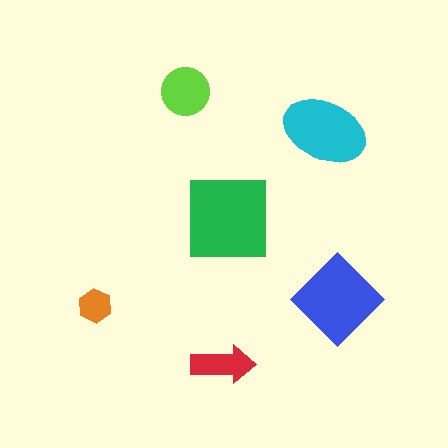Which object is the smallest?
The orange hexagon.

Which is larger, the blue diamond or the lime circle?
The blue diamond.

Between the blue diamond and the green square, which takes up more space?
The green square.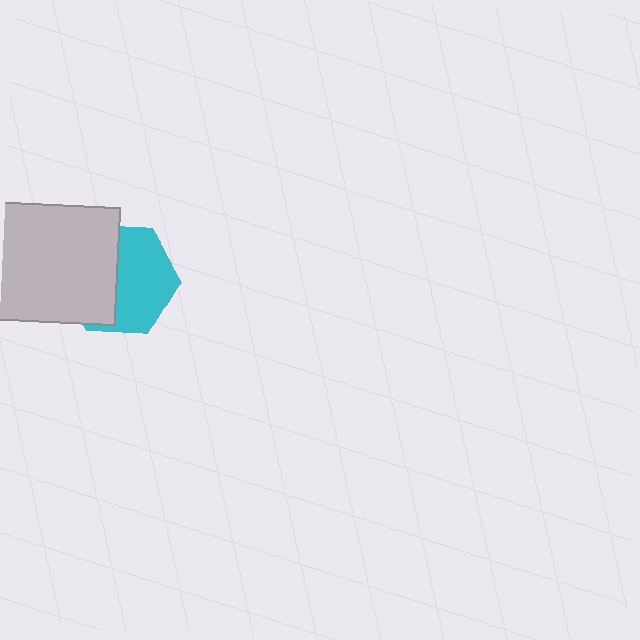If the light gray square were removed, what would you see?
You would see the complete cyan hexagon.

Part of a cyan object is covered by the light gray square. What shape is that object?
It is a hexagon.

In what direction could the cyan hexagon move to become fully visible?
The cyan hexagon could move right. That would shift it out from behind the light gray square entirely.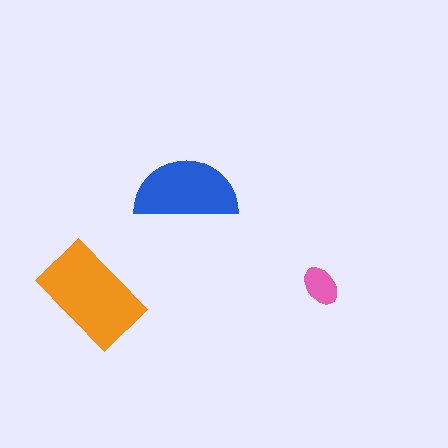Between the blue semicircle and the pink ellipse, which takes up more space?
The blue semicircle.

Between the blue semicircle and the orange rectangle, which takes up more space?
The orange rectangle.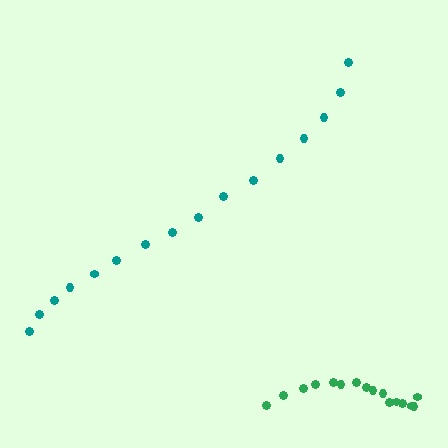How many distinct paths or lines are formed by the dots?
There are 2 distinct paths.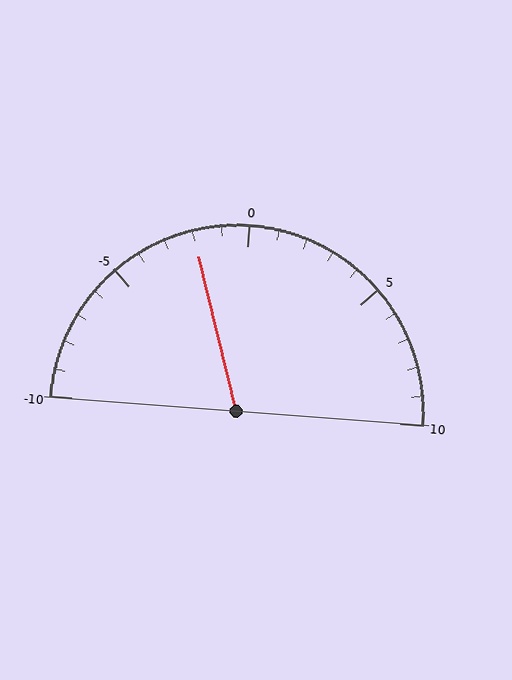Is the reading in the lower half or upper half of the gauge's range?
The reading is in the lower half of the range (-10 to 10).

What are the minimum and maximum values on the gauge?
The gauge ranges from -10 to 10.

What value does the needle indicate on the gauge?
The needle indicates approximately -2.